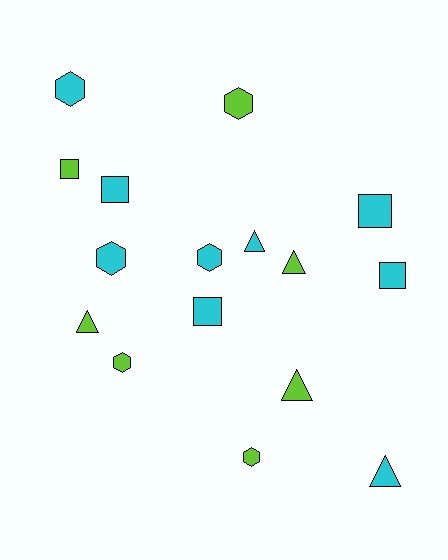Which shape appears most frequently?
Hexagon, with 6 objects.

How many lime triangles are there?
There are 3 lime triangles.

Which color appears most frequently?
Cyan, with 9 objects.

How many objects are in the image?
There are 16 objects.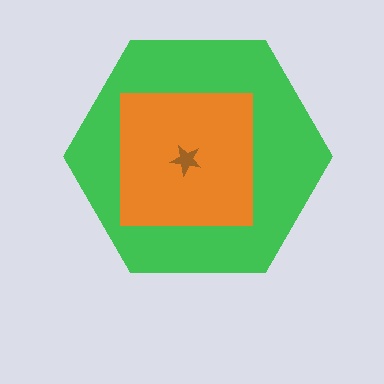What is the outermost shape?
The green hexagon.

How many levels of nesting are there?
3.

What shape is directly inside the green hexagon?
The orange square.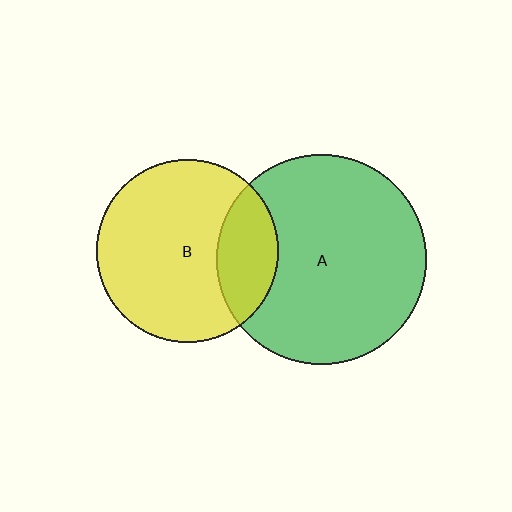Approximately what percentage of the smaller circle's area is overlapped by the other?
Approximately 25%.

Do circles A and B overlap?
Yes.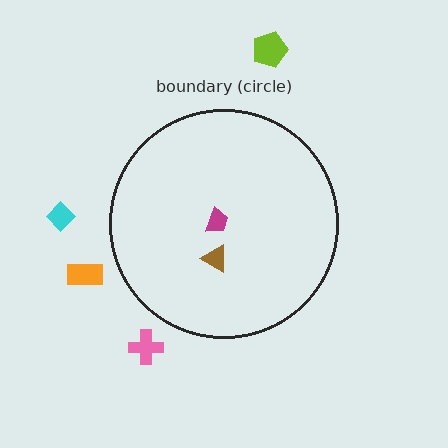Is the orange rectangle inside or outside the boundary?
Outside.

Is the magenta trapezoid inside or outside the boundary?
Inside.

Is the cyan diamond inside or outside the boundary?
Outside.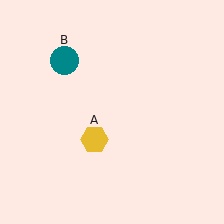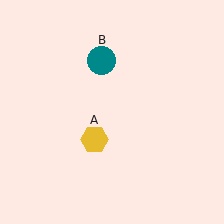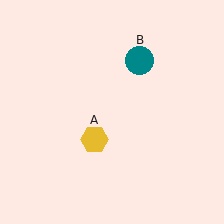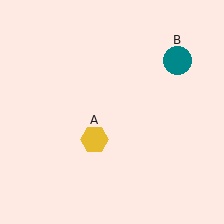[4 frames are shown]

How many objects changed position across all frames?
1 object changed position: teal circle (object B).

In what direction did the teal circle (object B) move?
The teal circle (object B) moved right.